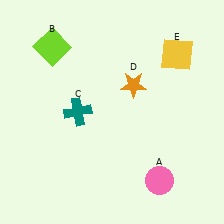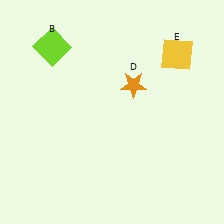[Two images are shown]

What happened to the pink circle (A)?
The pink circle (A) was removed in Image 2. It was in the bottom-right area of Image 1.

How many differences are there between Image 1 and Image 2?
There are 2 differences between the two images.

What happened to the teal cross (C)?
The teal cross (C) was removed in Image 2. It was in the top-left area of Image 1.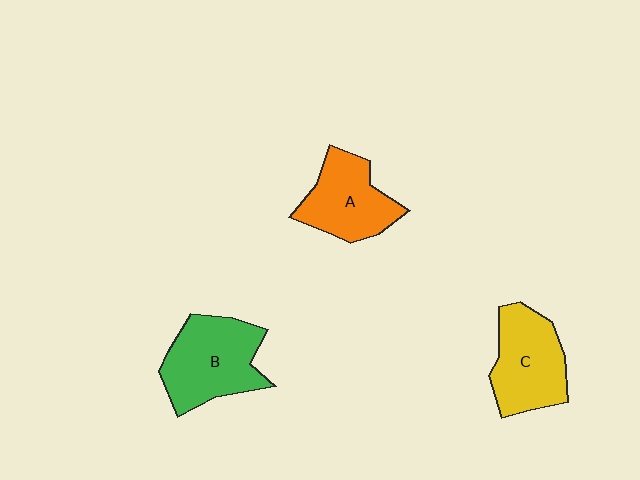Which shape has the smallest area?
Shape A (orange).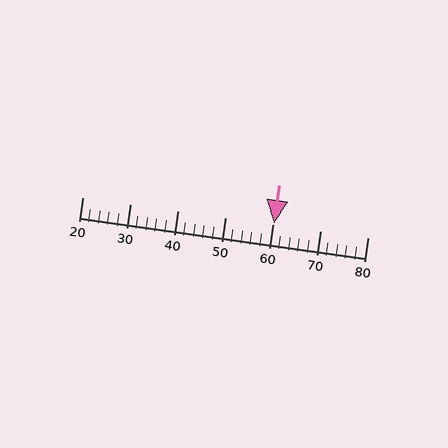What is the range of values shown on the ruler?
The ruler shows values from 20 to 80.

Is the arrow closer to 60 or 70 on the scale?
The arrow is closer to 60.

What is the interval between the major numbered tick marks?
The major tick marks are spaced 10 units apart.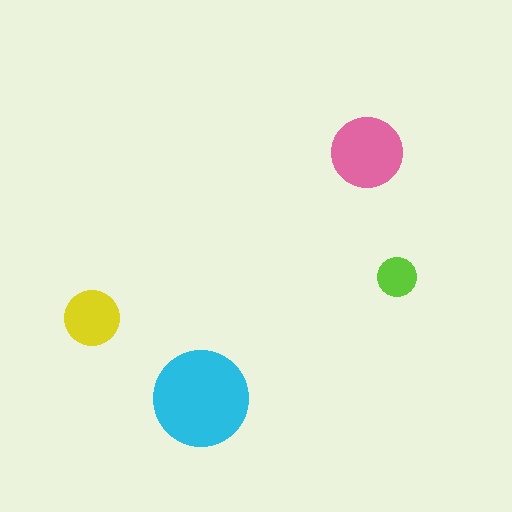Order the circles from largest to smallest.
the cyan one, the pink one, the yellow one, the lime one.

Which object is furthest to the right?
The lime circle is rightmost.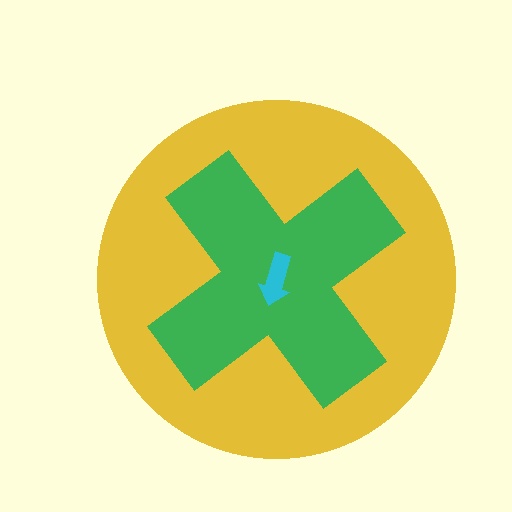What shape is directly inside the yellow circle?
The green cross.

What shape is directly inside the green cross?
The cyan arrow.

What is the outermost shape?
The yellow circle.